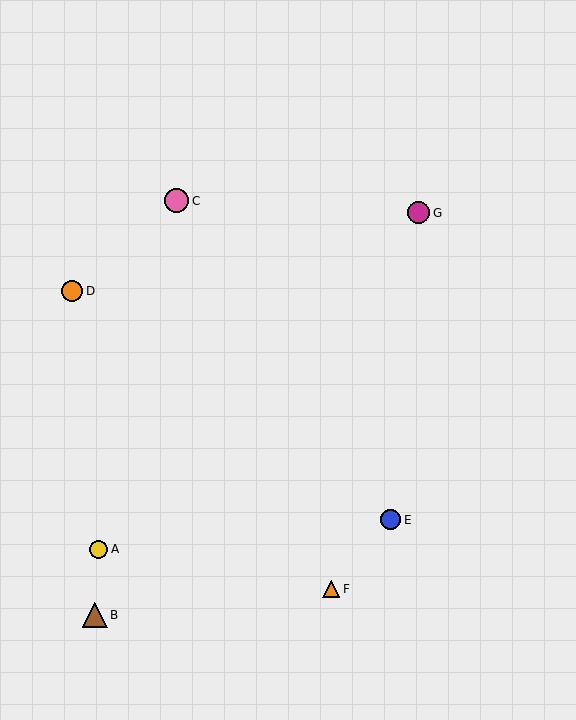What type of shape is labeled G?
Shape G is a magenta circle.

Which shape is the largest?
The brown triangle (labeled B) is the largest.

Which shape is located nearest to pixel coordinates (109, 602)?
The brown triangle (labeled B) at (95, 615) is nearest to that location.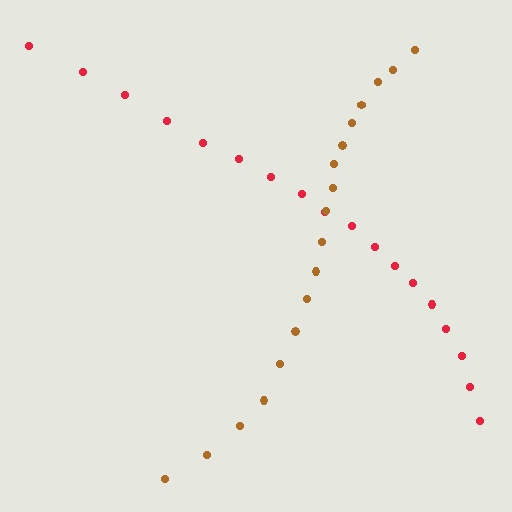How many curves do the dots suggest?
There are 2 distinct paths.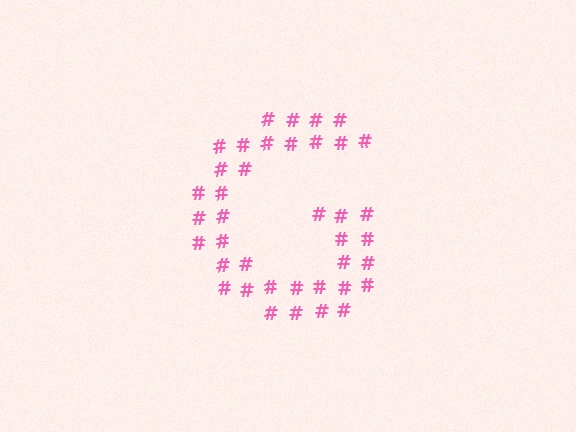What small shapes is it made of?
It is made of small hash symbols.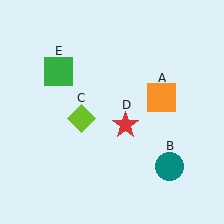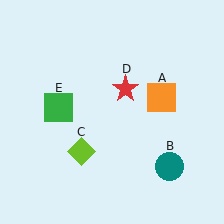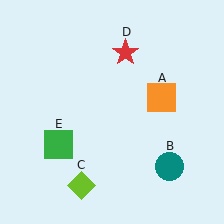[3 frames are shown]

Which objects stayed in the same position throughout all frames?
Orange square (object A) and teal circle (object B) remained stationary.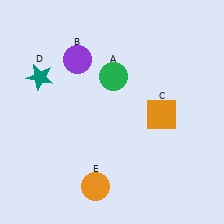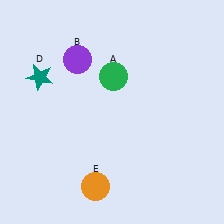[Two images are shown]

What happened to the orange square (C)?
The orange square (C) was removed in Image 2. It was in the bottom-right area of Image 1.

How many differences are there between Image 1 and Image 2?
There is 1 difference between the two images.